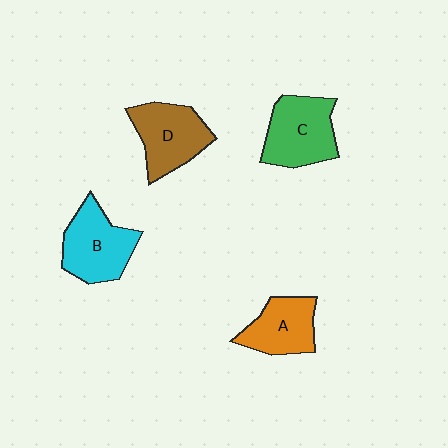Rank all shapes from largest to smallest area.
From largest to smallest: C (green), B (cyan), D (brown), A (orange).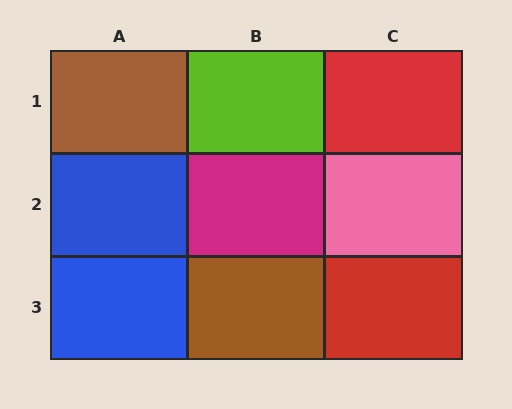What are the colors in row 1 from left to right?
Brown, lime, red.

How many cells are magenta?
1 cell is magenta.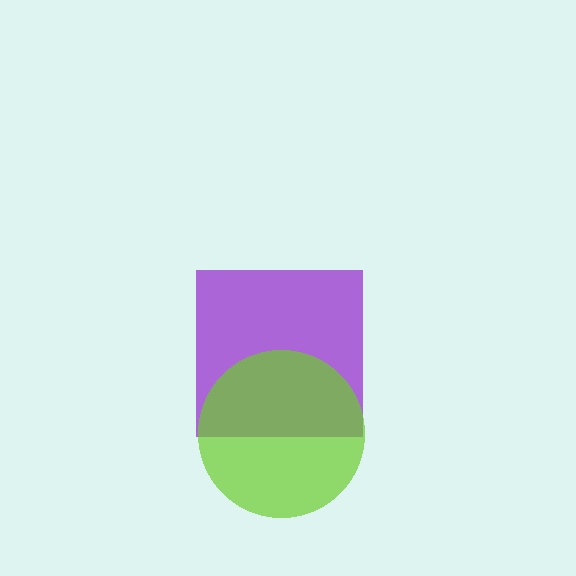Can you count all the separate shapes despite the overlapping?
Yes, there are 2 separate shapes.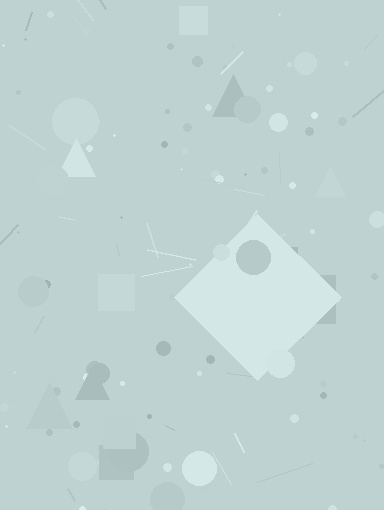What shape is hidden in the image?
A diamond is hidden in the image.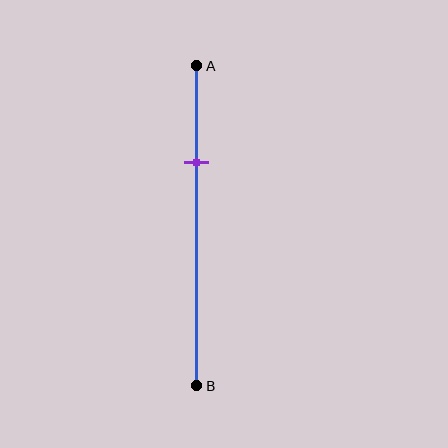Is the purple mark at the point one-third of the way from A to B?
No, the mark is at about 30% from A, not at the 33% one-third point.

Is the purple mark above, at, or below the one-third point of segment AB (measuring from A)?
The purple mark is above the one-third point of segment AB.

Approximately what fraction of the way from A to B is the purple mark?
The purple mark is approximately 30% of the way from A to B.